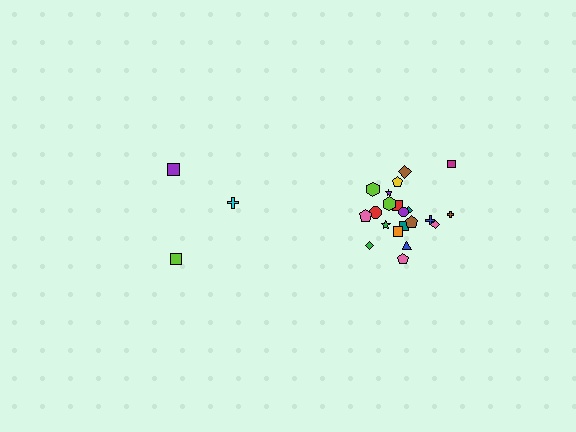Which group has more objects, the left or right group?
The right group.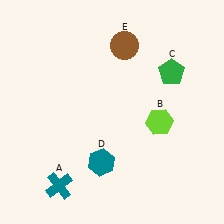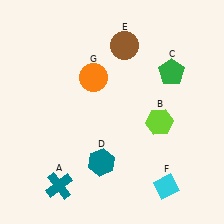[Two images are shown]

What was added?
A cyan diamond (F), an orange circle (G) were added in Image 2.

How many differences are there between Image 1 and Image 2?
There are 2 differences between the two images.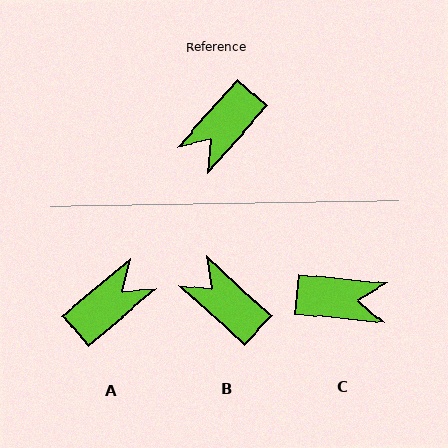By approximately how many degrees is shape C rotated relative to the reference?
Approximately 126 degrees counter-clockwise.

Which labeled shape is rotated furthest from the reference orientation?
A, about 171 degrees away.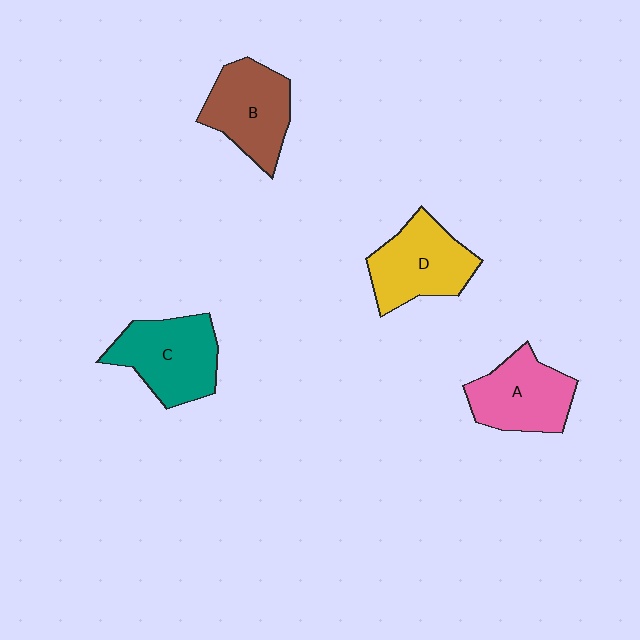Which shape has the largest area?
Shape C (teal).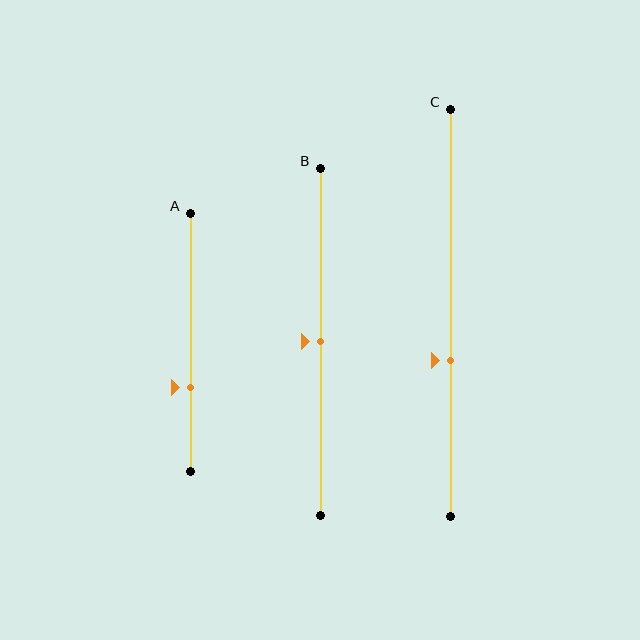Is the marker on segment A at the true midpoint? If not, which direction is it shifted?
No, the marker on segment A is shifted downward by about 18% of the segment length.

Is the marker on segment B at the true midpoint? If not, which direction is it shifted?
Yes, the marker on segment B is at the true midpoint.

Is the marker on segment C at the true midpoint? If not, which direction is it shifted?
No, the marker on segment C is shifted downward by about 12% of the segment length.